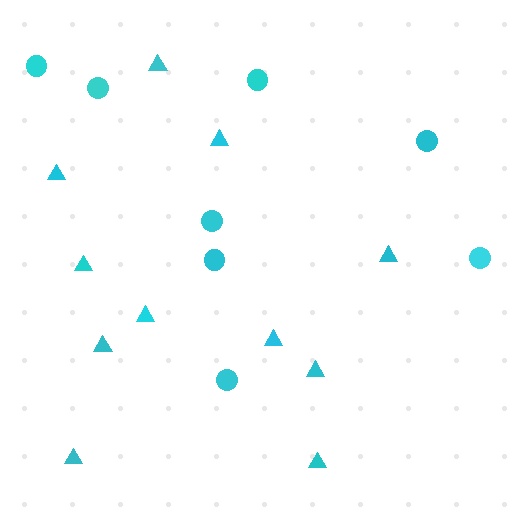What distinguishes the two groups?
There are 2 groups: one group of triangles (11) and one group of circles (8).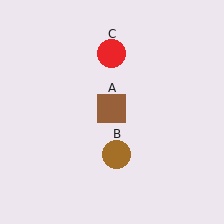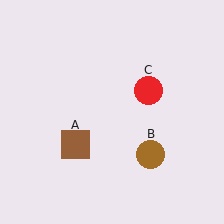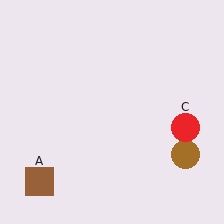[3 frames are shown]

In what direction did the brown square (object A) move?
The brown square (object A) moved down and to the left.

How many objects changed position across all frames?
3 objects changed position: brown square (object A), brown circle (object B), red circle (object C).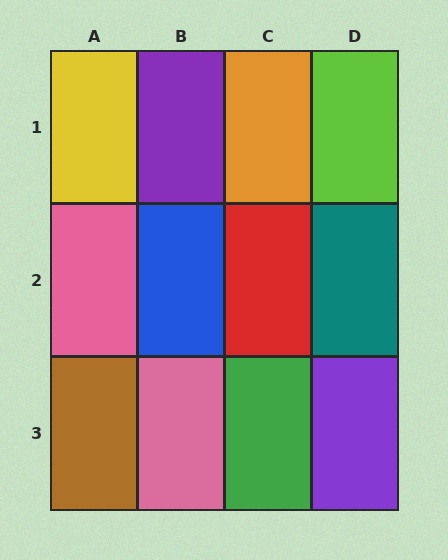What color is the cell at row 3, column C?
Green.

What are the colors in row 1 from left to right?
Yellow, purple, orange, lime.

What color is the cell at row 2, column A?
Pink.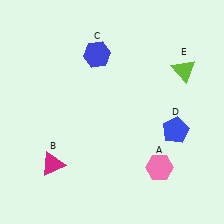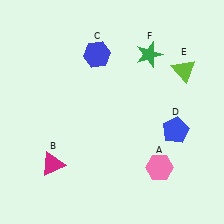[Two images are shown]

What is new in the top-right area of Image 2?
A green star (F) was added in the top-right area of Image 2.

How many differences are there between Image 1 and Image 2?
There is 1 difference between the two images.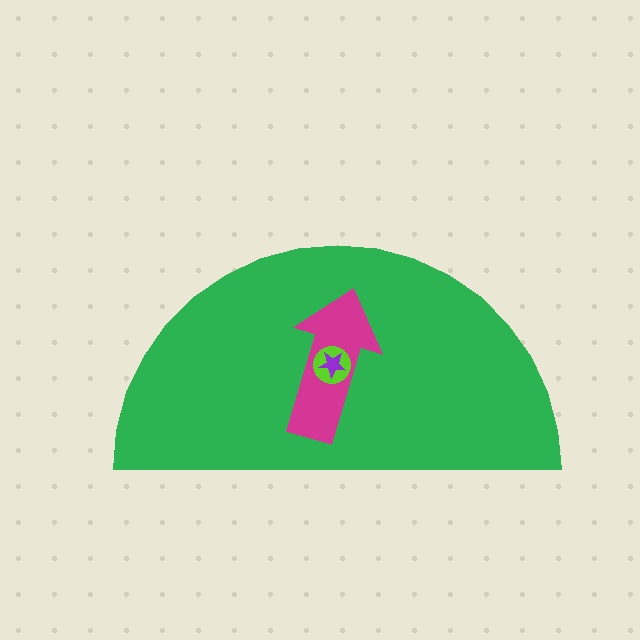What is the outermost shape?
The green semicircle.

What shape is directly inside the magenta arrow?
The lime circle.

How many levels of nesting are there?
4.